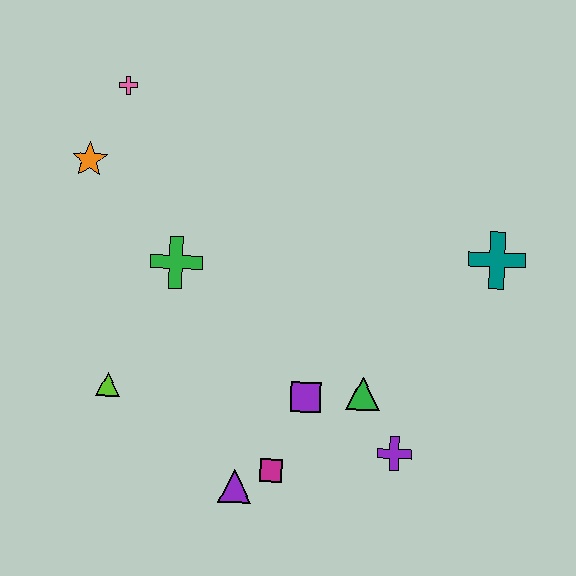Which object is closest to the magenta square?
The purple triangle is closest to the magenta square.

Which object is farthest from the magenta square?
The pink cross is farthest from the magenta square.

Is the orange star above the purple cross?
Yes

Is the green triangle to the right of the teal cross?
No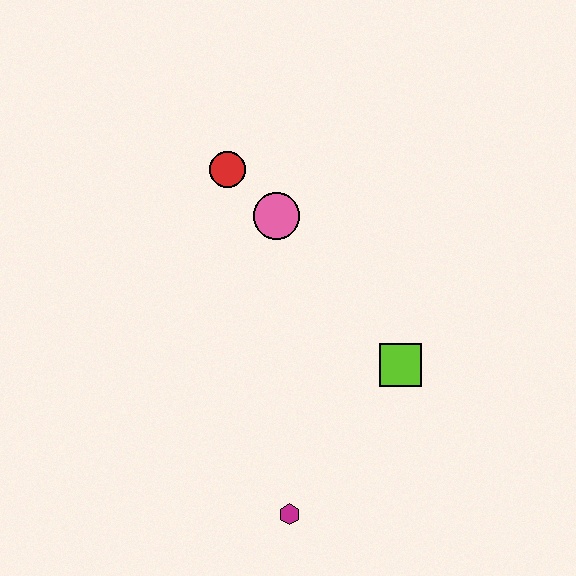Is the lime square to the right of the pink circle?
Yes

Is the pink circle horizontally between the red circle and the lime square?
Yes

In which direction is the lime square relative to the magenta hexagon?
The lime square is above the magenta hexagon.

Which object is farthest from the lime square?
The red circle is farthest from the lime square.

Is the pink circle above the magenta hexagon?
Yes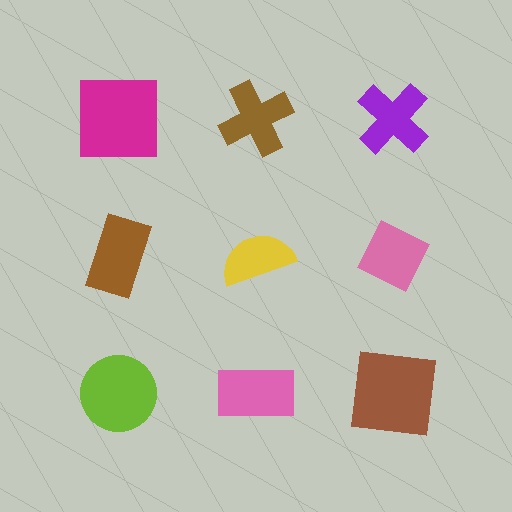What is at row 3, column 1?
A lime circle.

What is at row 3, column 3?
A brown square.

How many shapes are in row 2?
3 shapes.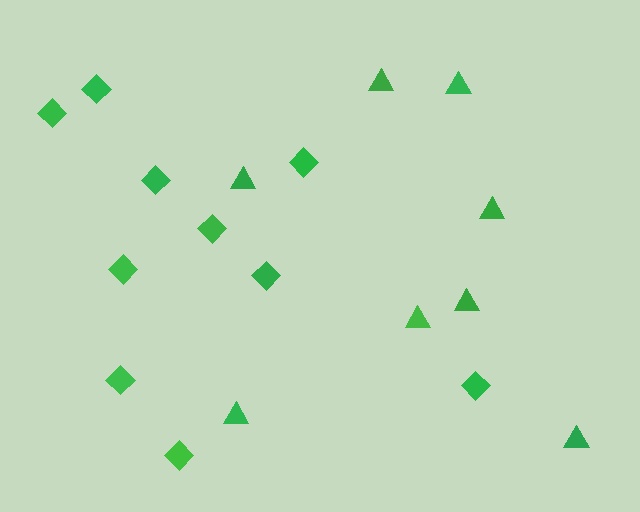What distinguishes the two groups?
There are 2 groups: one group of triangles (8) and one group of diamonds (10).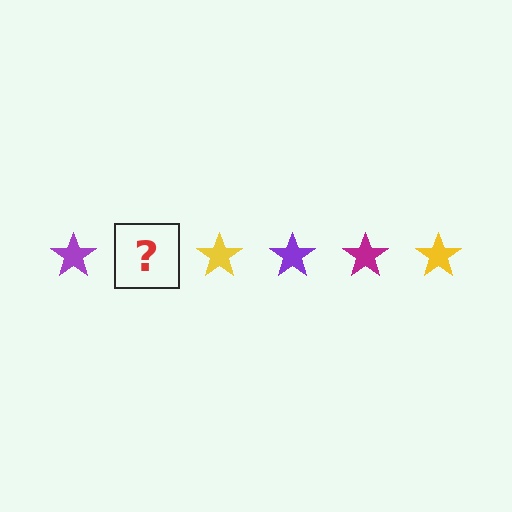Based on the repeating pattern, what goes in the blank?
The blank should be a magenta star.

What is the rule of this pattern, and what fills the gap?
The rule is that the pattern cycles through purple, magenta, yellow stars. The gap should be filled with a magenta star.